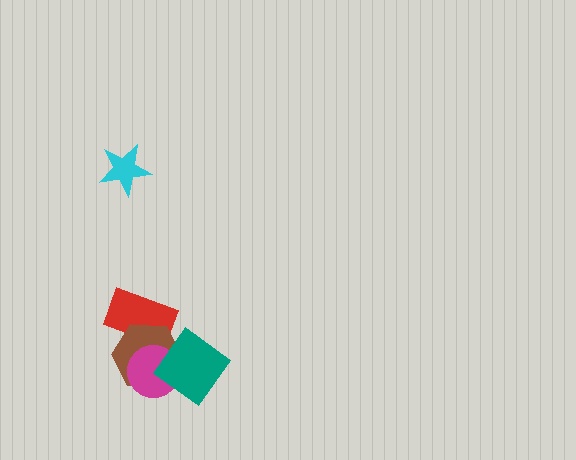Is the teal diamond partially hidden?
No, no other shape covers it.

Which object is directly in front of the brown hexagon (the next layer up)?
The magenta circle is directly in front of the brown hexagon.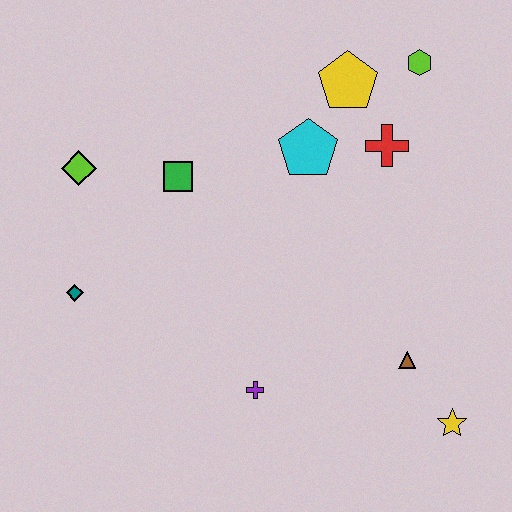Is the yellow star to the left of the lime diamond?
No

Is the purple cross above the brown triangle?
No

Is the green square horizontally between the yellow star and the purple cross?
No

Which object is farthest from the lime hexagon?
The teal diamond is farthest from the lime hexagon.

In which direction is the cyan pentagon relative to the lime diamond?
The cyan pentagon is to the right of the lime diamond.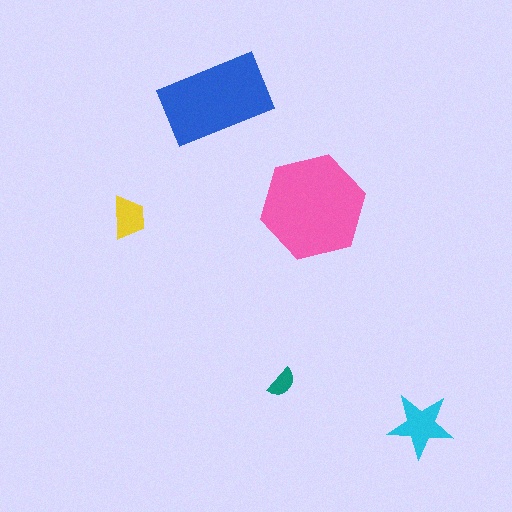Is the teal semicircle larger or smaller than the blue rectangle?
Smaller.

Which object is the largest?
The pink hexagon.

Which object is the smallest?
The teal semicircle.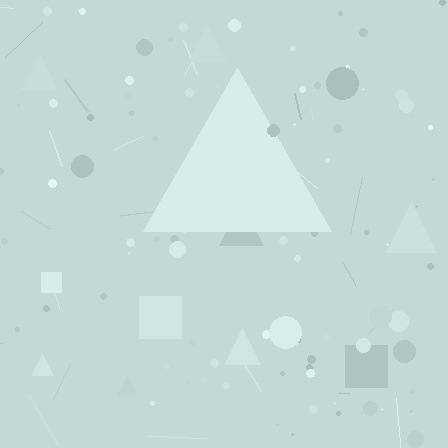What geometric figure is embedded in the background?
A triangle is embedded in the background.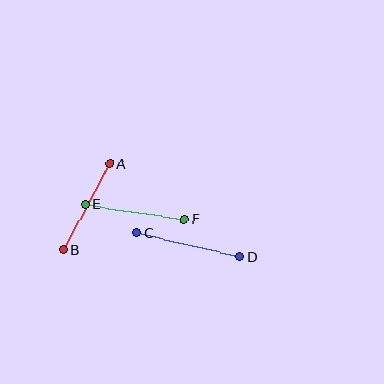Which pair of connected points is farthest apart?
Points C and D are farthest apart.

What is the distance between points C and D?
The distance is approximately 105 pixels.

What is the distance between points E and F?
The distance is approximately 100 pixels.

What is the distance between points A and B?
The distance is approximately 98 pixels.